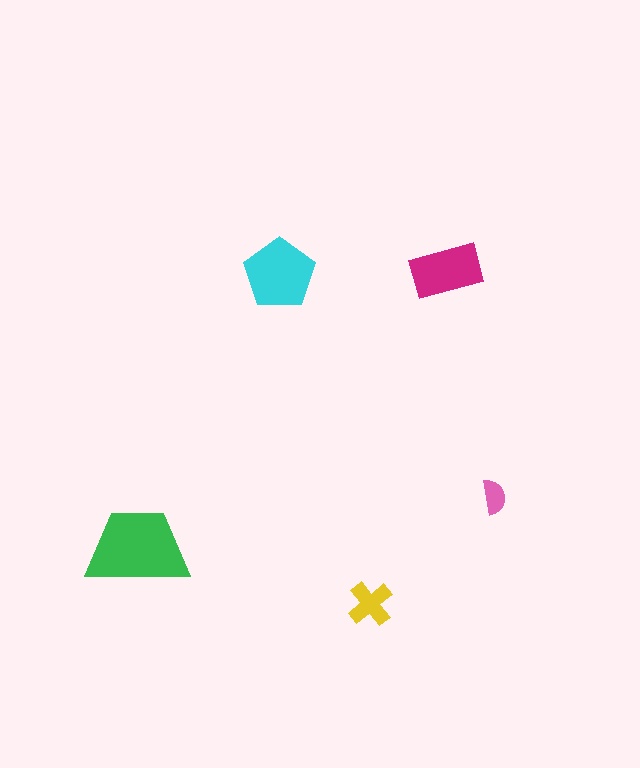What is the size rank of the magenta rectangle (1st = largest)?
3rd.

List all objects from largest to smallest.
The green trapezoid, the cyan pentagon, the magenta rectangle, the yellow cross, the pink semicircle.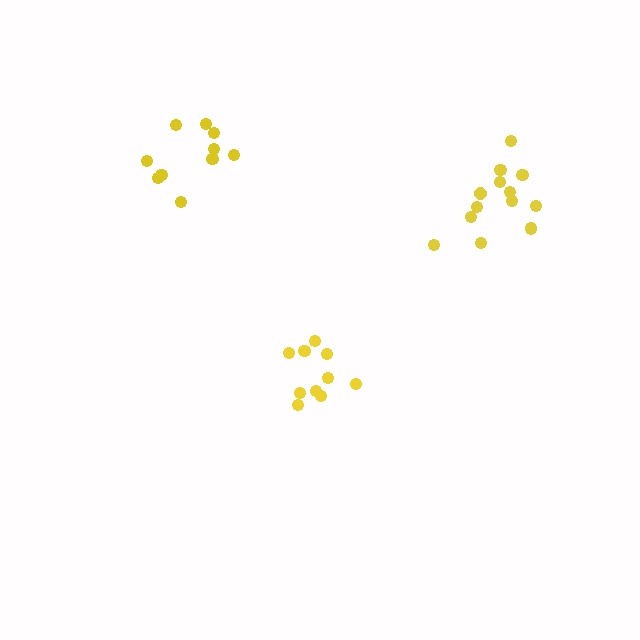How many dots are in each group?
Group 1: 10 dots, Group 2: 10 dots, Group 3: 13 dots (33 total).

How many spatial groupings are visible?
There are 3 spatial groupings.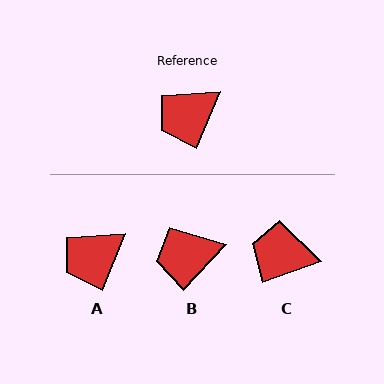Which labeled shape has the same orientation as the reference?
A.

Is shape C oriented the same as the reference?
No, it is off by about 49 degrees.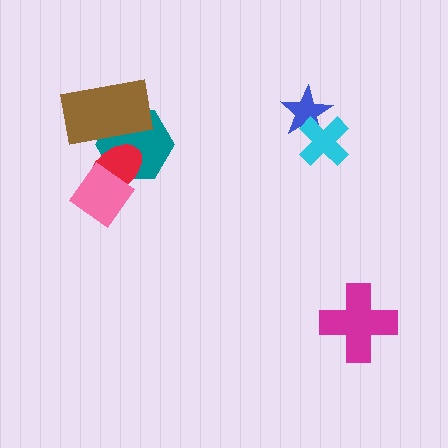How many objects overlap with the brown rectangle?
2 objects overlap with the brown rectangle.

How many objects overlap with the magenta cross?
0 objects overlap with the magenta cross.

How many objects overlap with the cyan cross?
1 object overlaps with the cyan cross.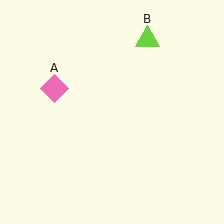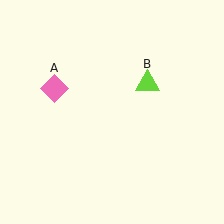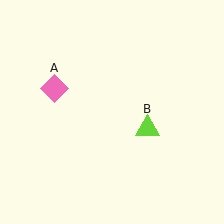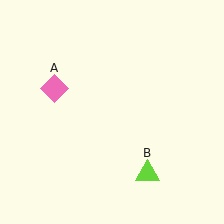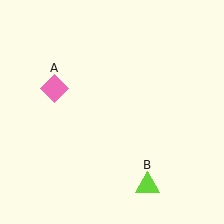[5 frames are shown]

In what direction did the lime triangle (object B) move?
The lime triangle (object B) moved down.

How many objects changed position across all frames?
1 object changed position: lime triangle (object B).